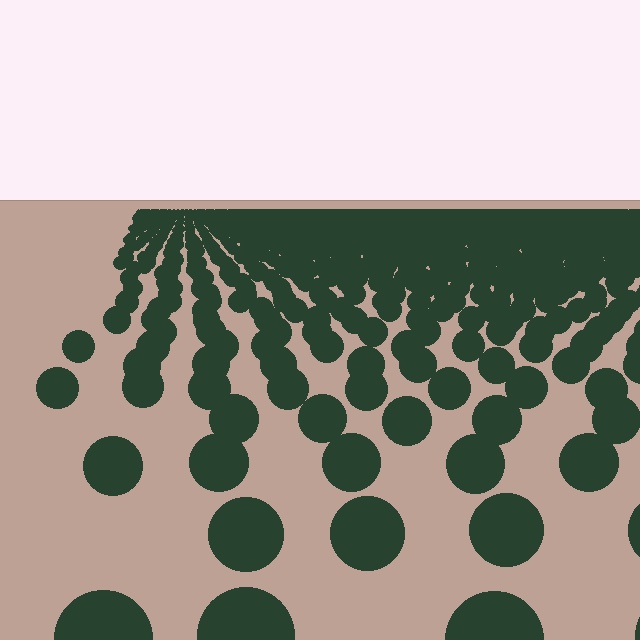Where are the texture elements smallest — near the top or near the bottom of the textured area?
Near the top.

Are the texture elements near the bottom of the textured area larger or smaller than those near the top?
Larger. Near the bottom, elements are closer to the viewer and appear at a bigger on-screen size.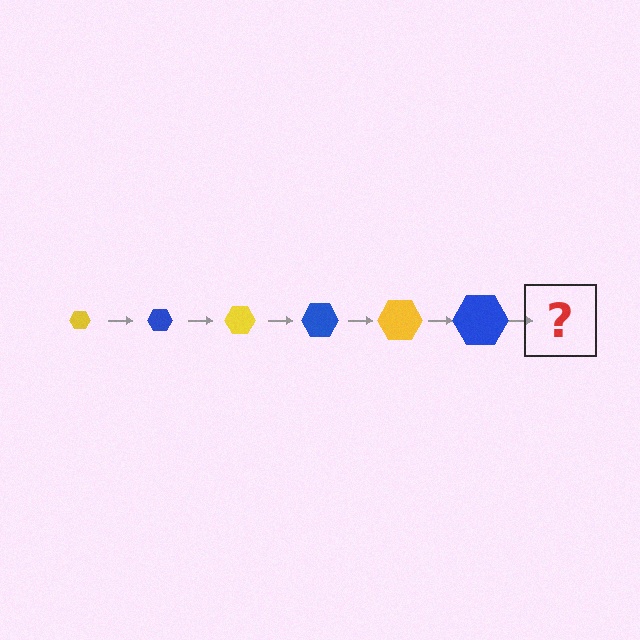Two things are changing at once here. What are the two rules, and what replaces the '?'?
The two rules are that the hexagon grows larger each step and the color cycles through yellow and blue. The '?' should be a yellow hexagon, larger than the previous one.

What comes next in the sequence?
The next element should be a yellow hexagon, larger than the previous one.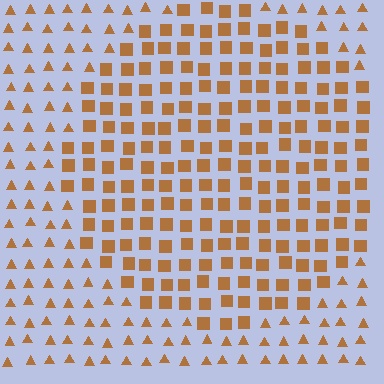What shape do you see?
I see a circle.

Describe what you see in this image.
The image is filled with small brown elements arranged in a uniform grid. A circle-shaped region contains squares, while the surrounding area contains triangles. The boundary is defined purely by the change in element shape.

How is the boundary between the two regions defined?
The boundary is defined by a change in element shape: squares inside vs. triangles outside. All elements share the same color and spacing.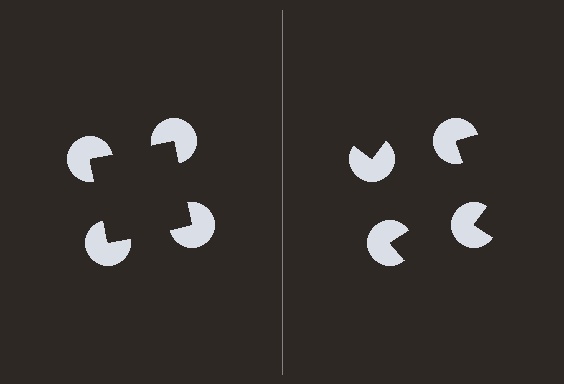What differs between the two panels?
The pac-man discs are positioned identically on both sides; only the wedge orientations differ. On the left they align to a square; on the right they are misaligned.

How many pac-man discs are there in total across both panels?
8 — 4 on each side.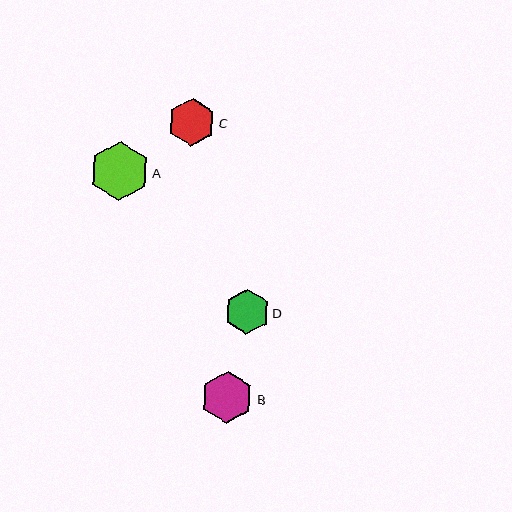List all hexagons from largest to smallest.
From largest to smallest: A, B, C, D.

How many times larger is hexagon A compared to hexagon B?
Hexagon A is approximately 1.1 times the size of hexagon B.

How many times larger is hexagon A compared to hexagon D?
Hexagon A is approximately 1.3 times the size of hexagon D.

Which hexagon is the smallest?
Hexagon D is the smallest with a size of approximately 45 pixels.